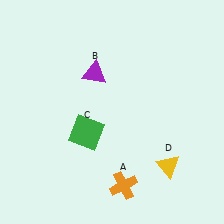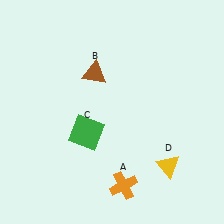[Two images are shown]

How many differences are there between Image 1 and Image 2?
There is 1 difference between the two images.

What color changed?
The triangle (B) changed from purple in Image 1 to brown in Image 2.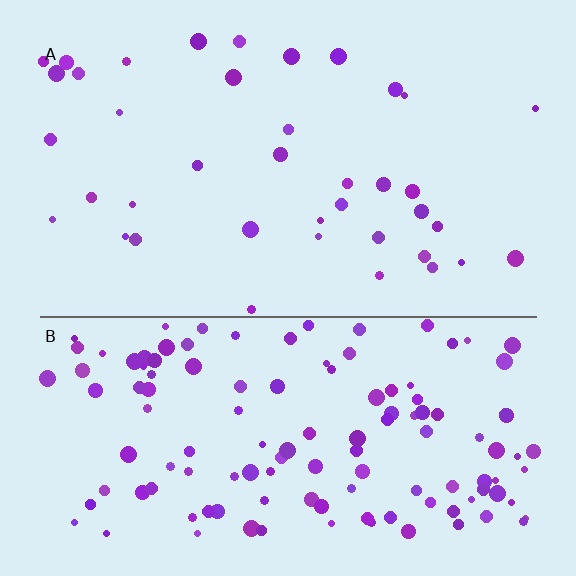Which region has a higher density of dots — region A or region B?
B (the bottom).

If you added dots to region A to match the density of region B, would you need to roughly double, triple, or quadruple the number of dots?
Approximately triple.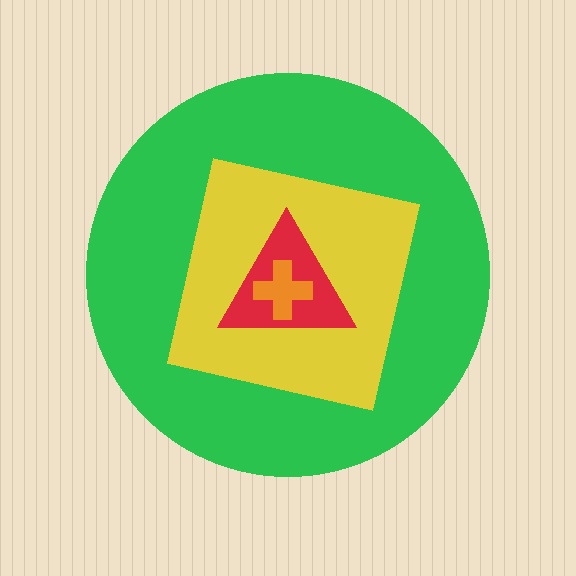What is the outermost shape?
The green circle.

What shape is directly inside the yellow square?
The red triangle.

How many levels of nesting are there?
4.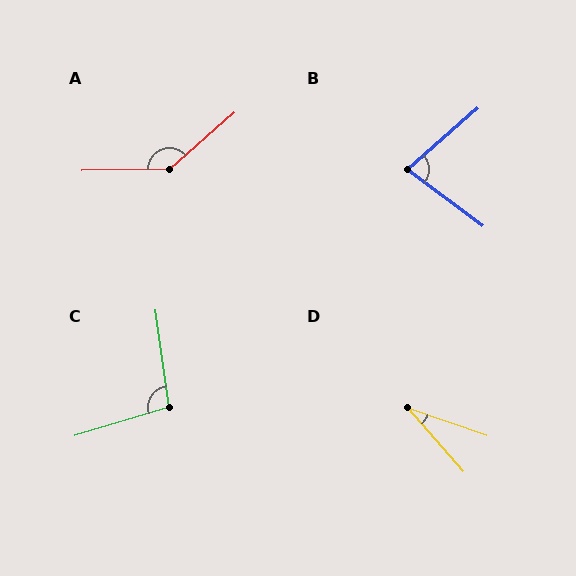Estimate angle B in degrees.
Approximately 78 degrees.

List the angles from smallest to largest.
D (30°), B (78°), C (99°), A (139°).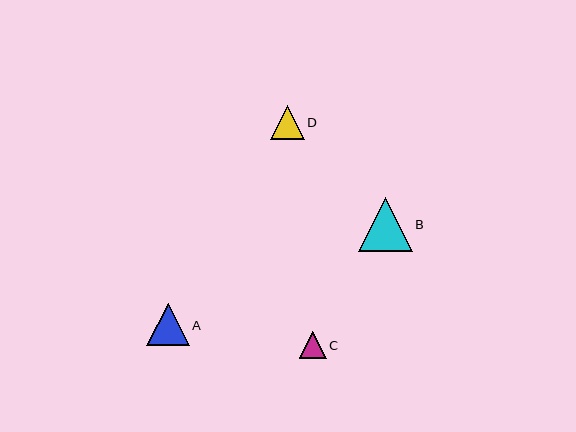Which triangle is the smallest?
Triangle C is the smallest with a size of approximately 27 pixels.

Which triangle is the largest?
Triangle B is the largest with a size of approximately 54 pixels.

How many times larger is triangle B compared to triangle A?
Triangle B is approximately 1.3 times the size of triangle A.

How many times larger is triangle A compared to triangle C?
Triangle A is approximately 1.6 times the size of triangle C.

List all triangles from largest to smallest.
From largest to smallest: B, A, D, C.